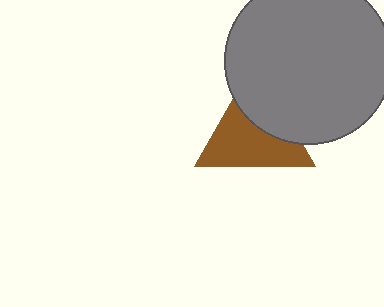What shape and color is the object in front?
The object in front is a gray circle.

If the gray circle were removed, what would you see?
You would see the complete brown triangle.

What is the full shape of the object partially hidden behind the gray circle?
The partially hidden object is a brown triangle.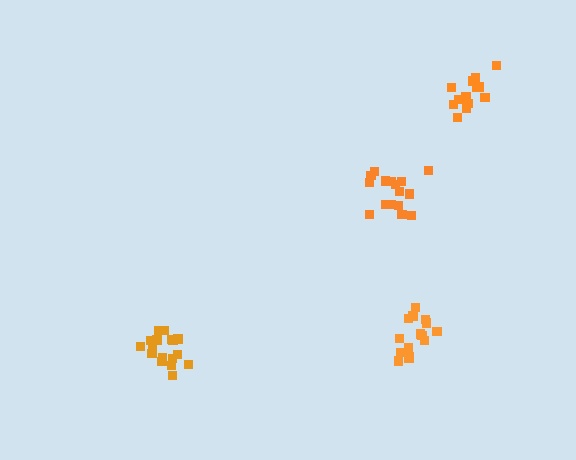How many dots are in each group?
Group 1: 17 dots, Group 2: 15 dots, Group 3: 16 dots, Group 4: 15 dots (63 total).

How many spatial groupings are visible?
There are 4 spatial groupings.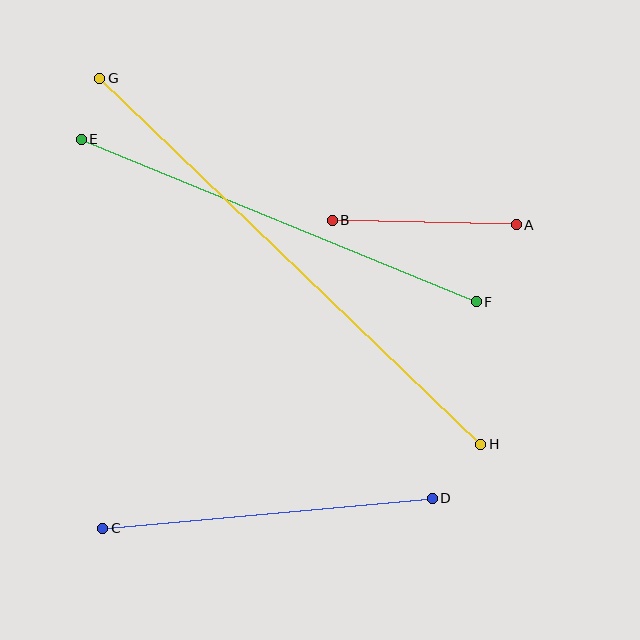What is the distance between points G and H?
The distance is approximately 528 pixels.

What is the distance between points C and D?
The distance is approximately 331 pixels.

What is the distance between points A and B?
The distance is approximately 184 pixels.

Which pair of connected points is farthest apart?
Points G and H are farthest apart.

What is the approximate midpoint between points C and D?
The midpoint is at approximately (268, 513) pixels.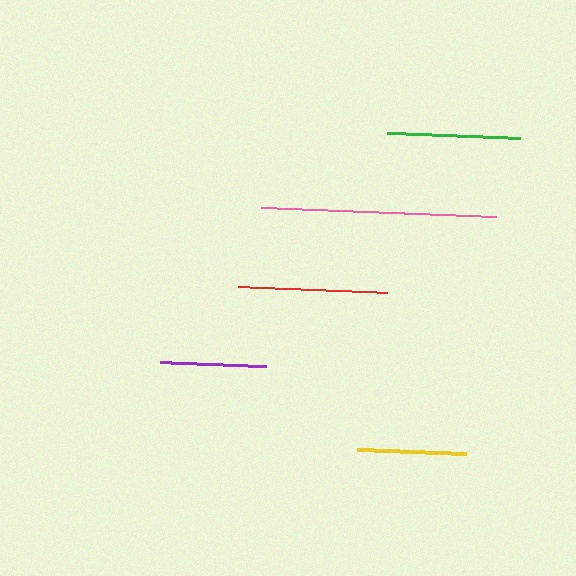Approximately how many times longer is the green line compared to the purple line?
The green line is approximately 1.3 times the length of the purple line.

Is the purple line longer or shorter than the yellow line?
The yellow line is longer than the purple line.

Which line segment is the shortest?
The purple line is the shortest at approximately 106 pixels.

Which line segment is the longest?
The pink line is the longest at approximately 235 pixels.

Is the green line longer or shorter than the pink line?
The pink line is longer than the green line.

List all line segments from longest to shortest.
From longest to shortest: pink, red, green, yellow, purple.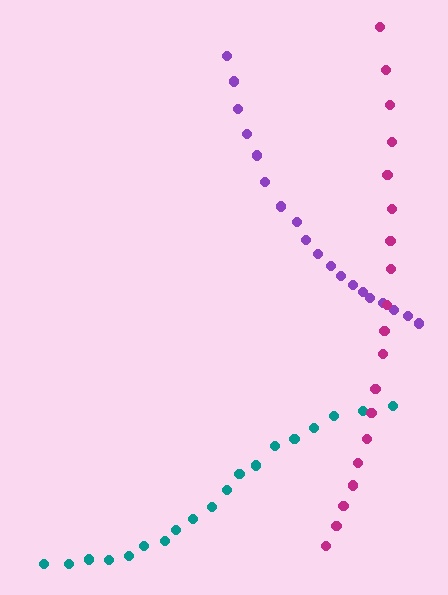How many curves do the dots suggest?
There are 3 distinct paths.